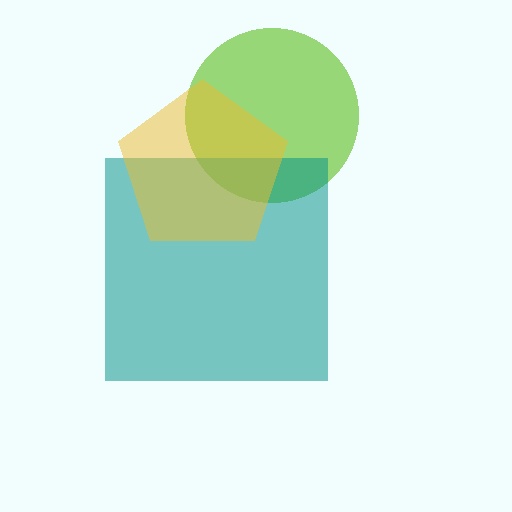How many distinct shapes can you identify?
There are 3 distinct shapes: a lime circle, a teal square, a yellow pentagon.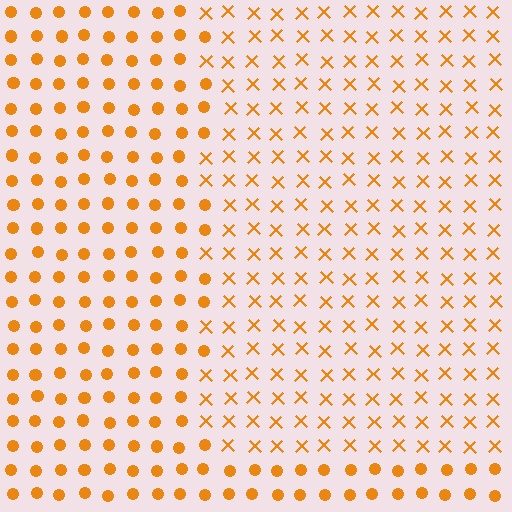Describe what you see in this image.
The image is filled with small orange elements arranged in a uniform grid. A rectangle-shaped region contains X marks, while the surrounding area contains circles. The boundary is defined purely by the change in element shape.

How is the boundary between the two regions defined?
The boundary is defined by a change in element shape: X marks inside vs. circles outside. All elements share the same color and spacing.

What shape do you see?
I see a rectangle.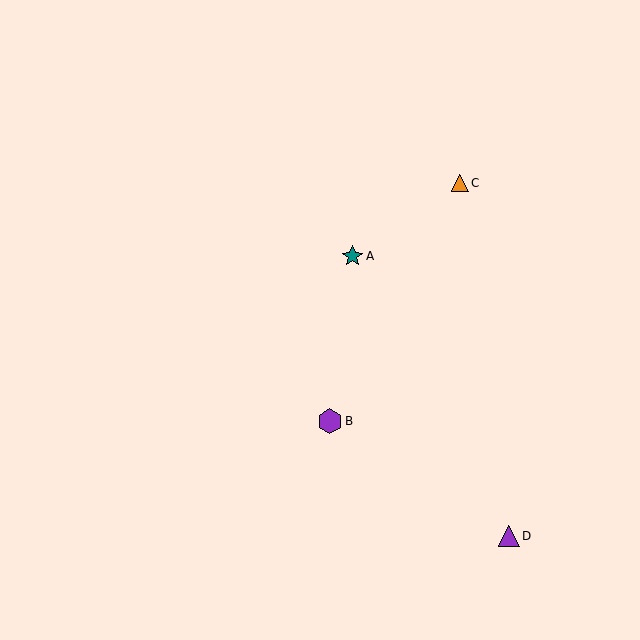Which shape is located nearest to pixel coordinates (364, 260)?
The teal star (labeled A) at (353, 256) is nearest to that location.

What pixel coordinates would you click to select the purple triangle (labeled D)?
Click at (509, 536) to select the purple triangle D.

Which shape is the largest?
The purple hexagon (labeled B) is the largest.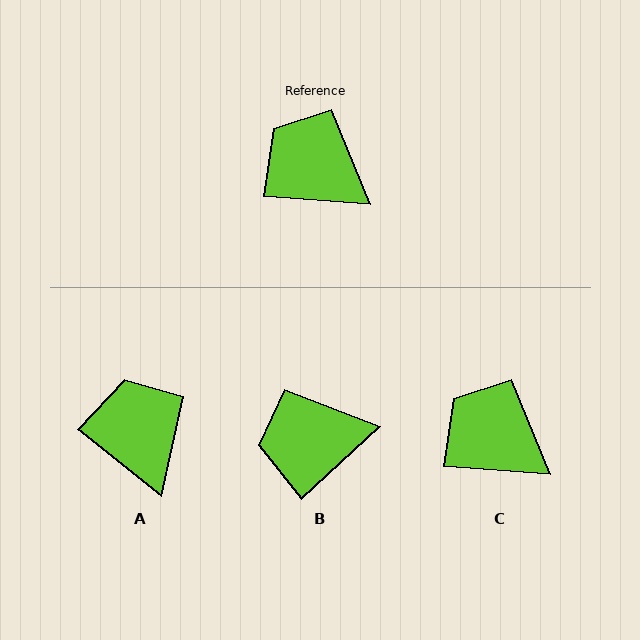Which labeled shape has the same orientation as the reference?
C.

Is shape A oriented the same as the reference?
No, it is off by about 34 degrees.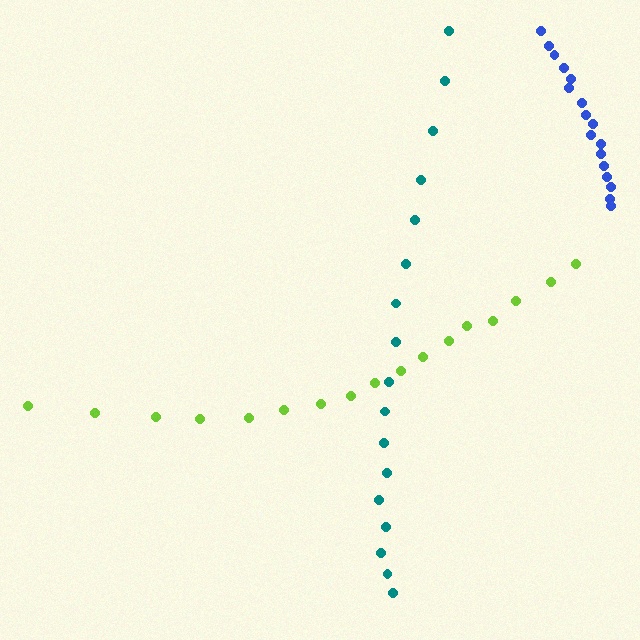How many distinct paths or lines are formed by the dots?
There are 3 distinct paths.